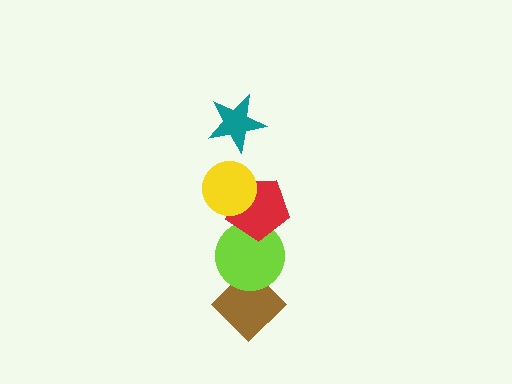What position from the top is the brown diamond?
The brown diamond is 5th from the top.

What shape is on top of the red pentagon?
The yellow circle is on top of the red pentagon.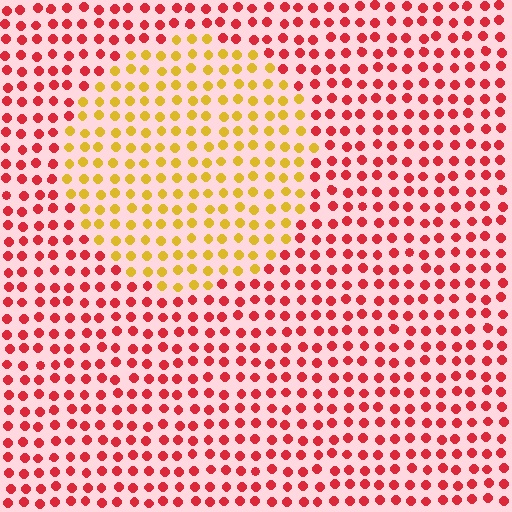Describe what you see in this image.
The image is filled with small red elements in a uniform arrangement. A circle-shaped region is visible where the elements are tinted to a slightly different hue, forming a subtle color boundary.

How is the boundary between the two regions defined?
The boundary is defined purely by a slight shift in hue (about 55 degrees). Spacing, size, and orientation are identical on both sides.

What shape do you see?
I see a circle.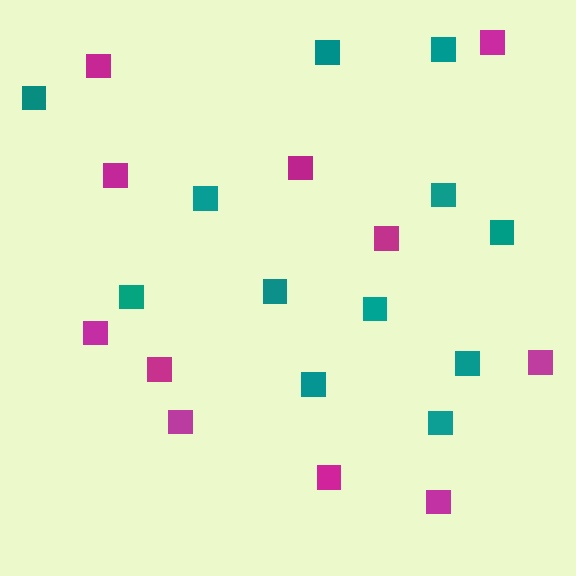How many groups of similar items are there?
There are 2 groups: one group of magenta squares (11) and one group of teal squares (12).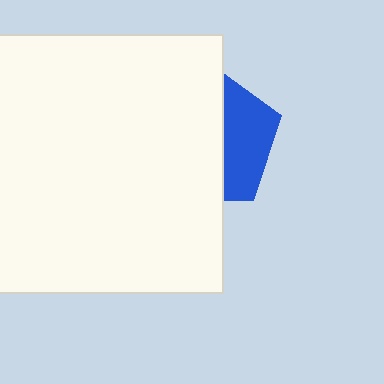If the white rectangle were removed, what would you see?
You would see the complete blue pentagon.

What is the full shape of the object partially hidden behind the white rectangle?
The partially hidden object is a blue pentagon.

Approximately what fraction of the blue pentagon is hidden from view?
Roughly 64% of the blue pentagon is hidden behind the white rectangle.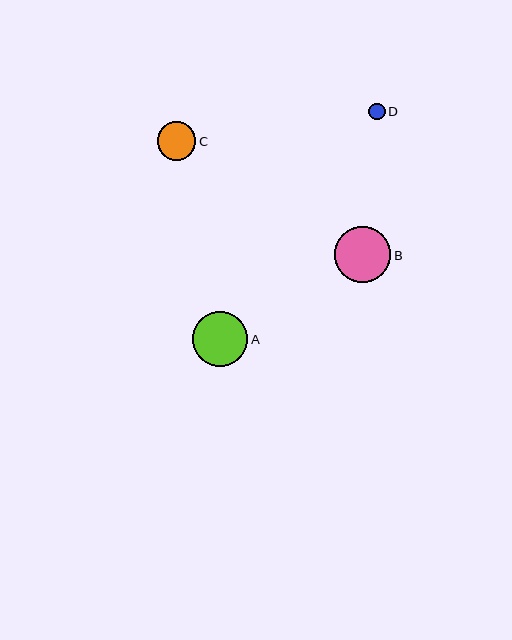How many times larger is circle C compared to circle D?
Circle C is approximately 2.4 times the size of circle D.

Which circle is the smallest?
Circle D is the smallest with a size of approximately 16 pixels.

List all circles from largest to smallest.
From largest to smallest: B, A, C, D.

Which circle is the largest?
Circle B is the largest with a size of approximately 56 pixels.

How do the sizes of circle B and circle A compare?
Circle B and circle A are approximately the same size.